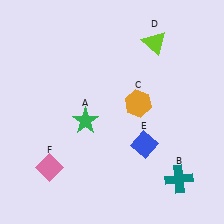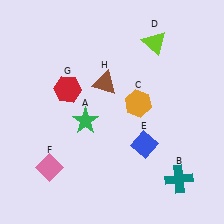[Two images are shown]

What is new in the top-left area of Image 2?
A brown triangle (H) was added in the top-left area of Image 2.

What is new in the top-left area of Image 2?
A red hexagon (G) was added in the top-left area of Image 2.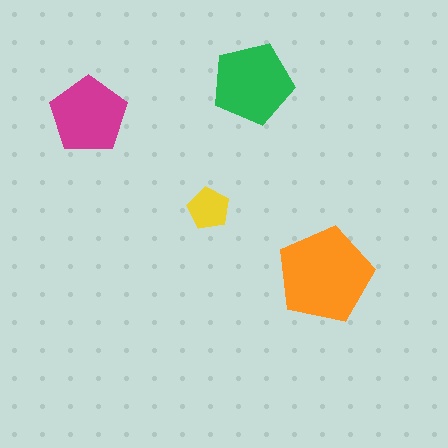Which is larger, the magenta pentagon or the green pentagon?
The green one.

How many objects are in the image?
There are 4 objects in the image.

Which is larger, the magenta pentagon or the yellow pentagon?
The magenta one.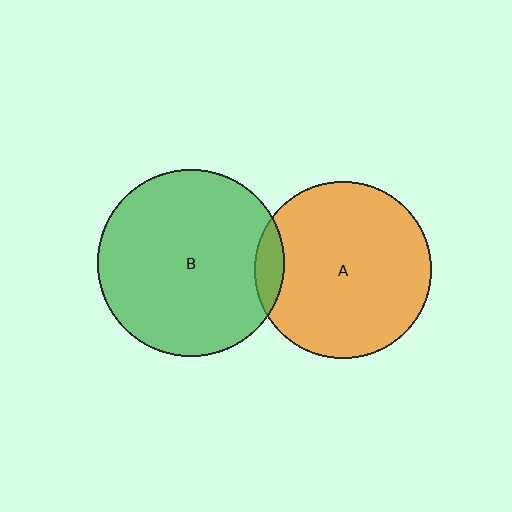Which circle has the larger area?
Circle B (green).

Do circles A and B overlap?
Yes.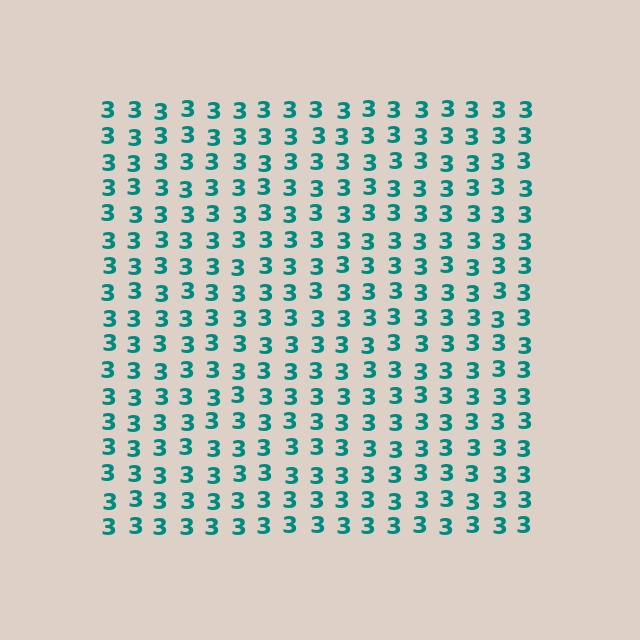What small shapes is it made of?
It is made of small digit 3's.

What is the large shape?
The large shape is a square.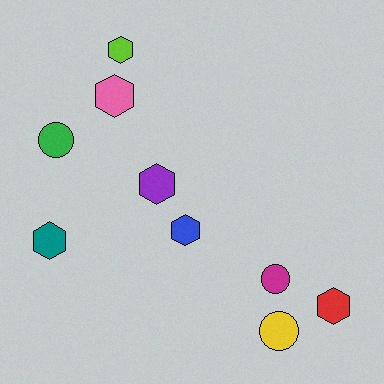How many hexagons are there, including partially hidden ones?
There are 6 hexagons.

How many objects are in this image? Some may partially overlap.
There are 9 objects.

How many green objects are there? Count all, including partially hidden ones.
There is 1 green object.